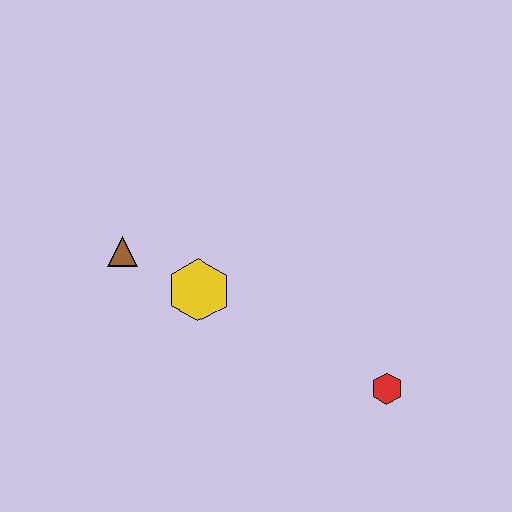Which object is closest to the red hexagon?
The yellow hexagon is closest to the red hexagon.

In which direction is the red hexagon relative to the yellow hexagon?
The red hexagon is to the right of the yellow hexagon.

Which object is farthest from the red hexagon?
The brown triangle is farthest from the red hexagon.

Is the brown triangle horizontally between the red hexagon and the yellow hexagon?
No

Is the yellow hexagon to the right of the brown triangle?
Yes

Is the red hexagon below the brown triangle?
Yes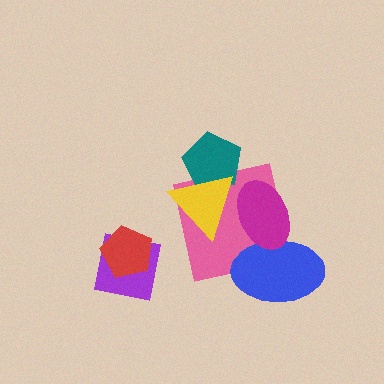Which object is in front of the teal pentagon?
The yellow triangle is in front of the teal pentagon.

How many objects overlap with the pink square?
4 objects overlap with the pink square.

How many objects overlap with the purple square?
1 object overlaps with the purple square.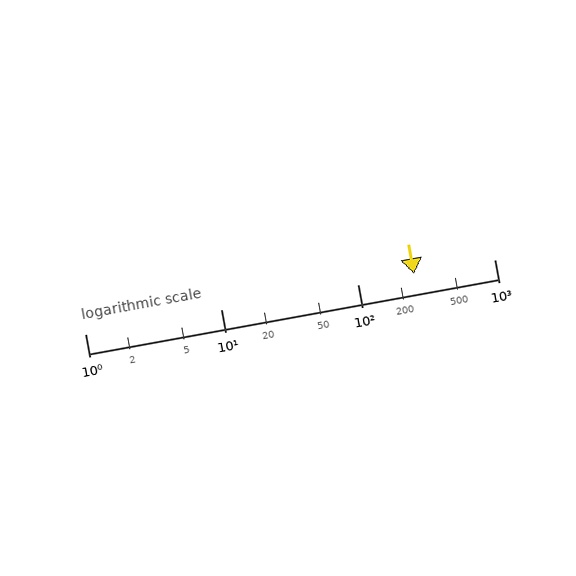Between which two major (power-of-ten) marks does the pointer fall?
The pointer is between 100 and 1000.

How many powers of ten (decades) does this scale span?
The scale spans 3 decades, from 1 to 1000.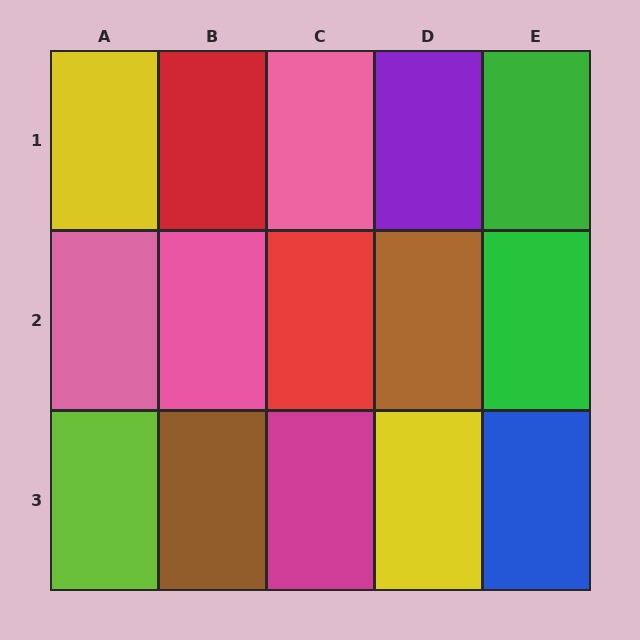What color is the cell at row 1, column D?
Purple.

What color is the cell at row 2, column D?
Brown.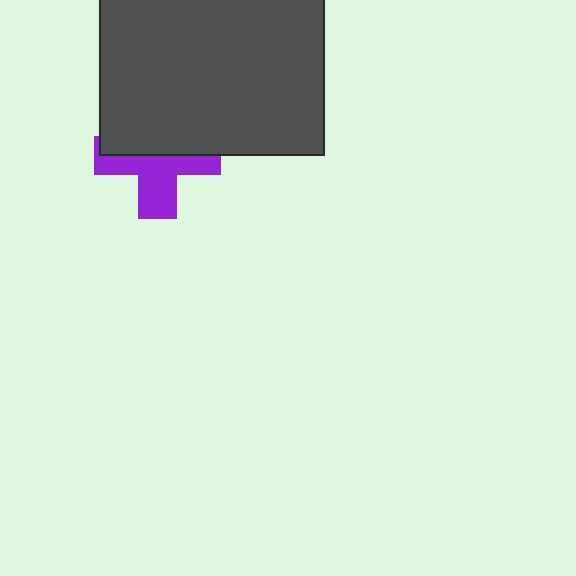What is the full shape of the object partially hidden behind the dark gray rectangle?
The partially hidden object is a purple cross.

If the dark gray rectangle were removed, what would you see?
You would see the complete purple cross.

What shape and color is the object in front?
The object in front is a dark gray rectangle.